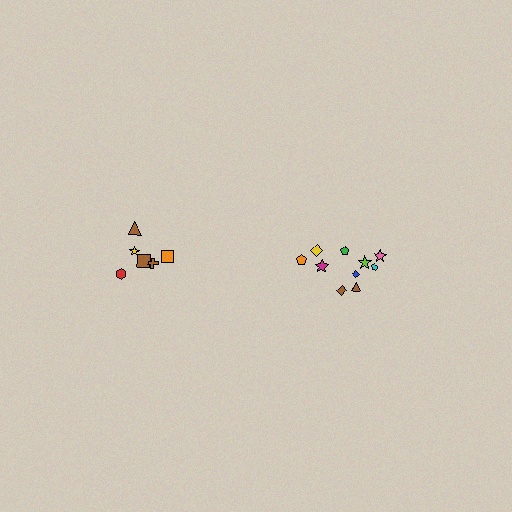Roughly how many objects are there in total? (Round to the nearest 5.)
Roughly 15 objects in total.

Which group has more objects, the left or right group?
The right group.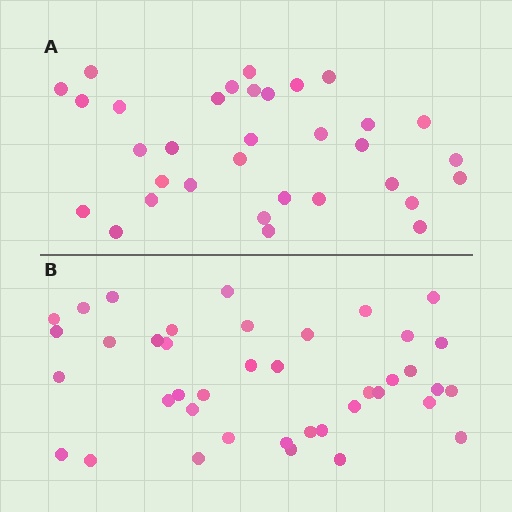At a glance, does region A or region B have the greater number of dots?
Region B (the bottom region) has more dots.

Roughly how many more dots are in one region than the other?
Region B has roughly 8 or so more dots than region A.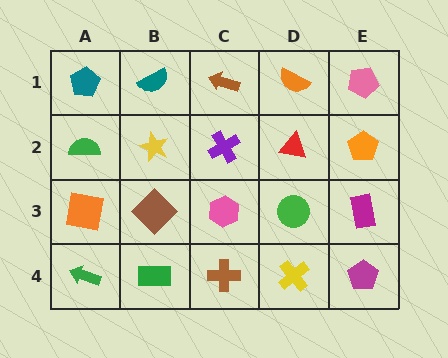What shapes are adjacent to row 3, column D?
A red triangle (row 2, column D), a yellow cross (row 4, column D), a pink hexagon (row 3, column C), a magenta rectangle (row 3, column E).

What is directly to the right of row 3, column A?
A brown diamond.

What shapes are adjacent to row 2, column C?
A brown arrow (row 1, column C), a pink hexagon (row 3, column C), a yellow star (row 2, column B), a red triangle (row 2, column D).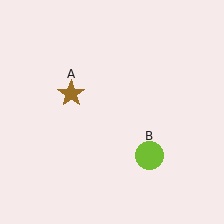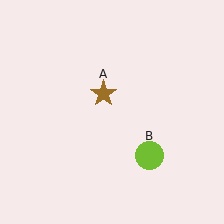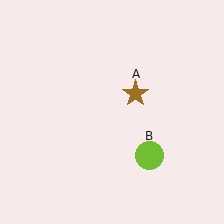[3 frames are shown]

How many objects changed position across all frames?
1 object changed position: brown star (object A).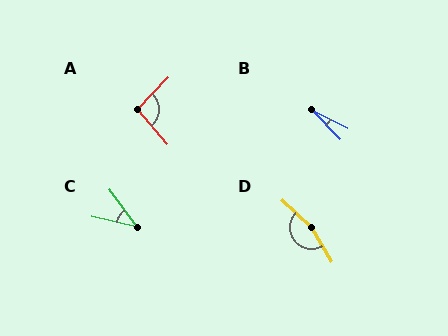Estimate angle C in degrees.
Approximately 40 degrees.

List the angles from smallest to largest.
B (20°), C (40°), A (96°), D (164°).